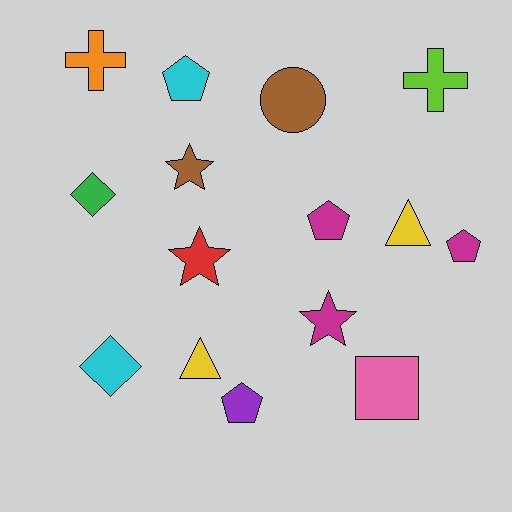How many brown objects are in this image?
There are 2 brown objects.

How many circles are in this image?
There is 1 circle.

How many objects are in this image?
There are 15 objects.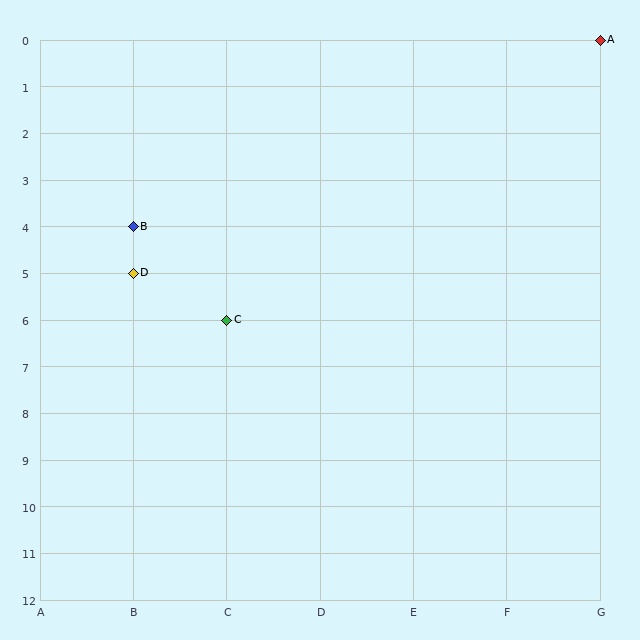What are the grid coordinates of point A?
Point A is at grid coordinates (G, 0).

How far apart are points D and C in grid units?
Points D and C are 1 column and 1 row apart (about 1.4 grid units diagonally).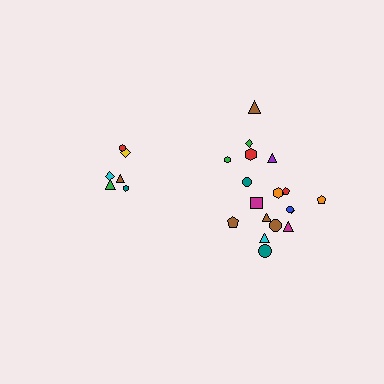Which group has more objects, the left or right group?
The right group.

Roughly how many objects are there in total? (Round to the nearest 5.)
Roughly 25 objects in total.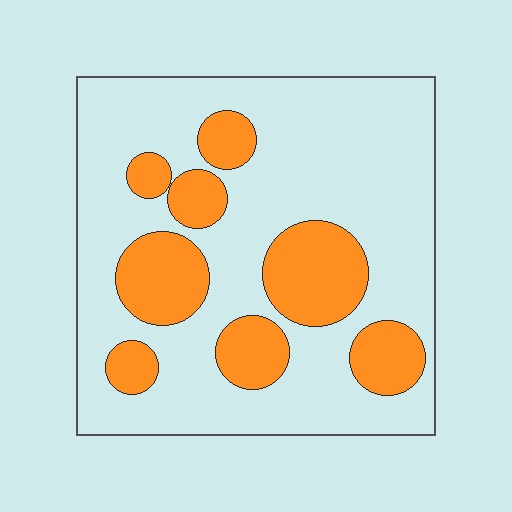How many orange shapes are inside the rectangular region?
8.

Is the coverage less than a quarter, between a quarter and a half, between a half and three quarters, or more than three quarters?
Between a quarter and a half.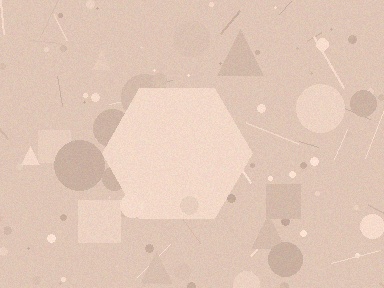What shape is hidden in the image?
A hexagon is hidden in the image.